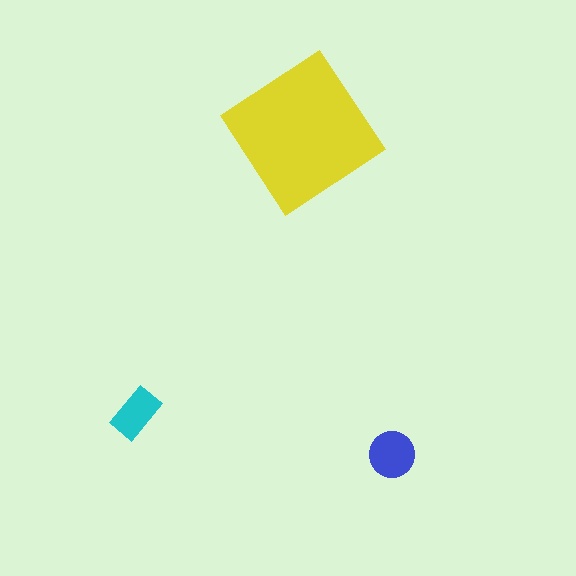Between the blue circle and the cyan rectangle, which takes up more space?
The blue circle.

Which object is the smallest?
The cyan rectangle.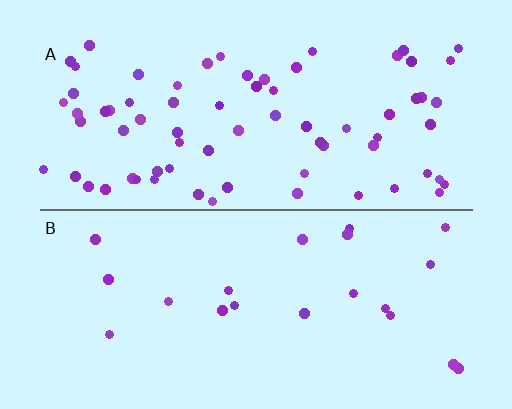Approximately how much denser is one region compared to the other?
Approximately 3.4× — region A over region B.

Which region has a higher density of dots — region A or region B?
A (the top).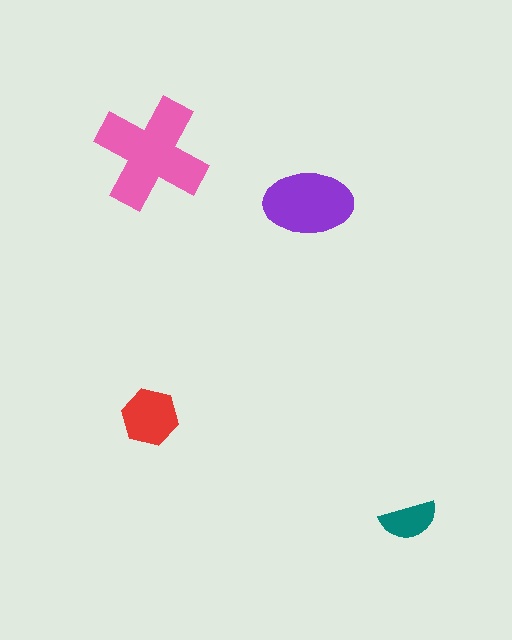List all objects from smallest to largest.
The teal semicircle, the red hexagon, the purple ellipse, the pink cross.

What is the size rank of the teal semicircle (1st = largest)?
4th.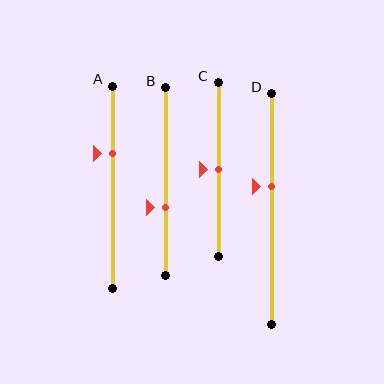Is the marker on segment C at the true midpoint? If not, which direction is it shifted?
Yes, the marker on segment C is at the true midpoint.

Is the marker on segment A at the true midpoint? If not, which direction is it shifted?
No, the marker on segment A is shifted upward by about 16% of the segment length.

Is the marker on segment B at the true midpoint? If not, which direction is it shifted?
No, the marker on segment B is shifted downward by about 14% of the segment length.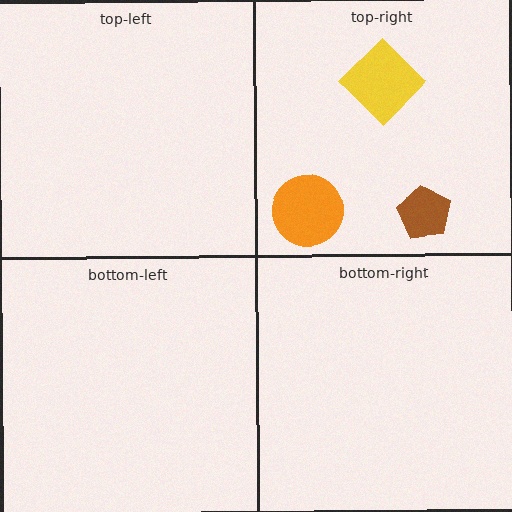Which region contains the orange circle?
The top-right region.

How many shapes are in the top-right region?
3.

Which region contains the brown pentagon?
The top-right region.